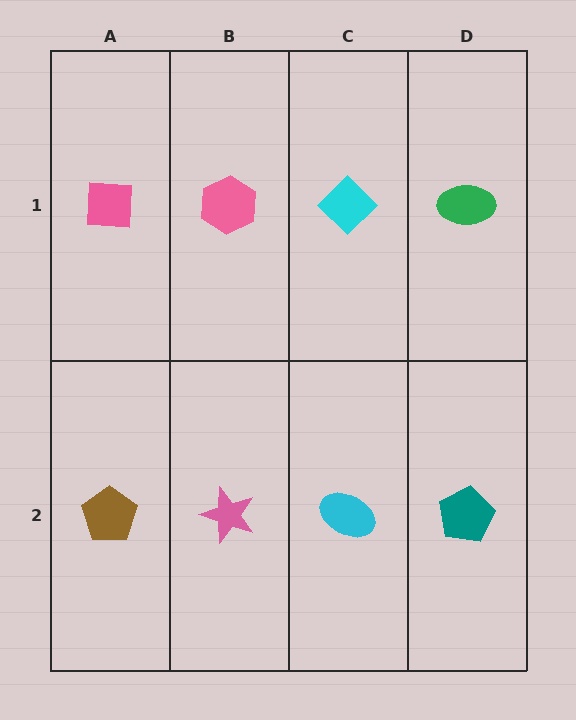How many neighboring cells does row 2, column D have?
2.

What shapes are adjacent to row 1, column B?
A pink star (row 2, column B), a pink square (row 1, column A), a cyan diamond (row 1, column C).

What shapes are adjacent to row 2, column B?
A pink hexagon (row 1, column B), a brown pentagon (row 2, column A), a cyan ellipse (row 2, column C).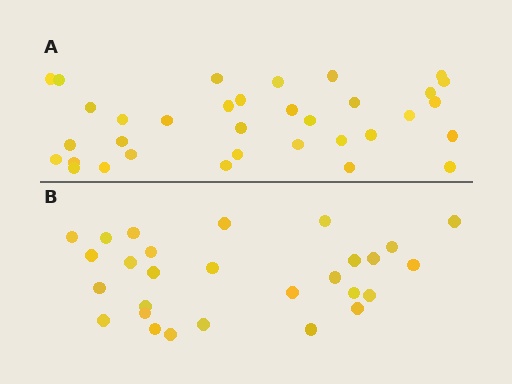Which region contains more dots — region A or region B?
Region A (the top region) has more dots.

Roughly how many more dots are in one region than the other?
Region A has about 6 more dots than region B.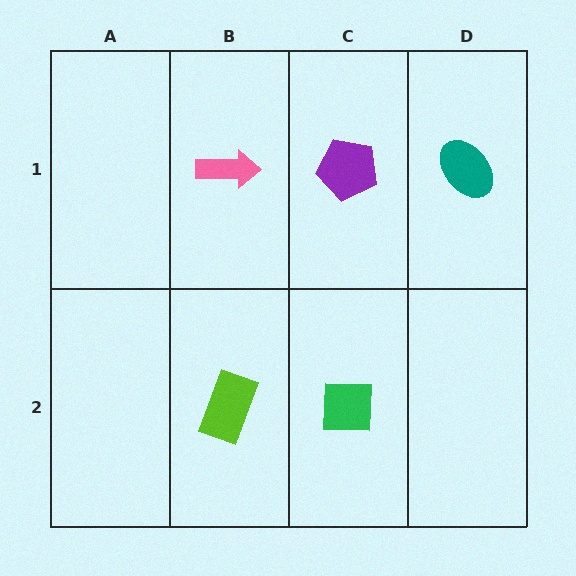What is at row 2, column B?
A lime rectangle.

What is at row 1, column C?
A purple pentagon.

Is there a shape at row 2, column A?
No, that cell is empty.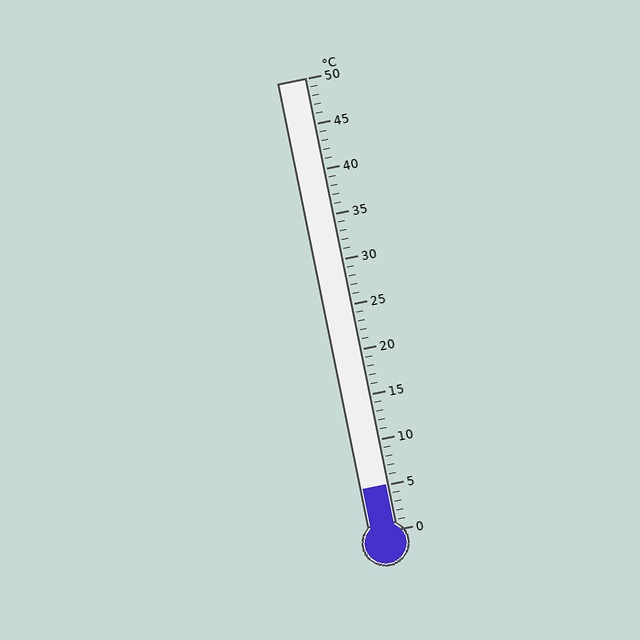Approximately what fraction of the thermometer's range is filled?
The thermometer is filled to approximately 10% of its range.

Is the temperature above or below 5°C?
The temperature is at 5°C.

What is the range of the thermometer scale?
The thermometer scale ranges from 0°C to 50°C.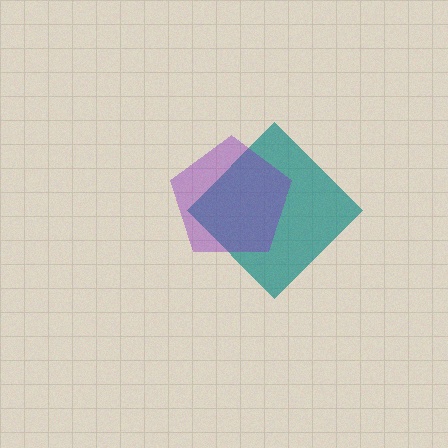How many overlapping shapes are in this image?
There are 2 overlapping shapes in the image.